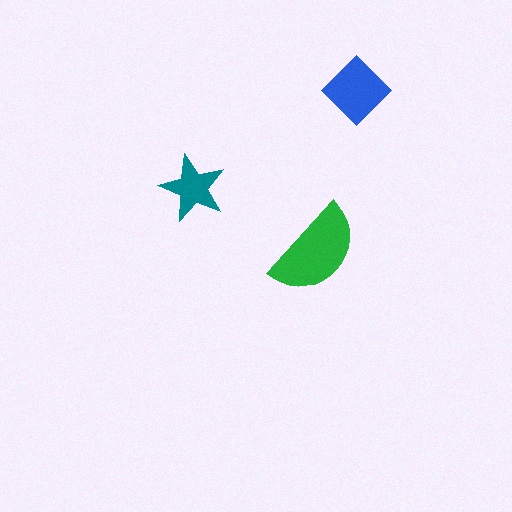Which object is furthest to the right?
The blue diamond is rightmost.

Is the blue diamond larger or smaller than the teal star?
Larger.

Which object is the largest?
The green semicircle.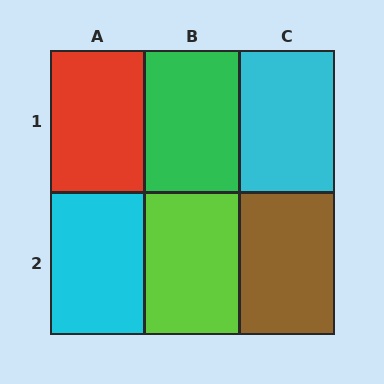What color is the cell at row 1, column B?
Green.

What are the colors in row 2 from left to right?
Cyan, lime, brown.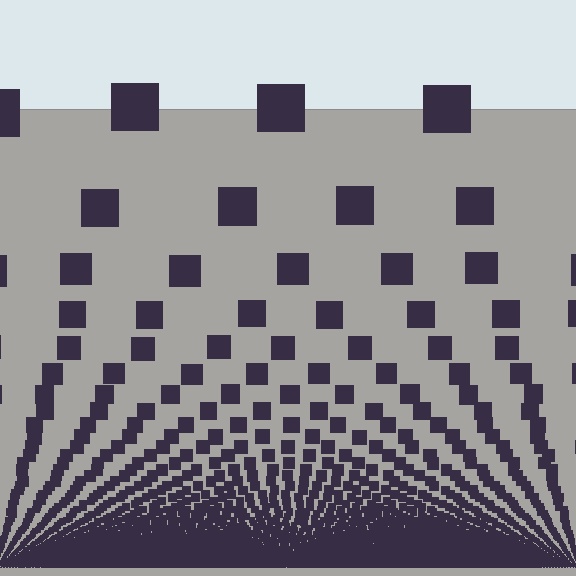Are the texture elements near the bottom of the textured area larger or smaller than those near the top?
Smaller. The gradient is inverted — elements near the bottom are smaller and denser.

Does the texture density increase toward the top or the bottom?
Density increases toward the bottom.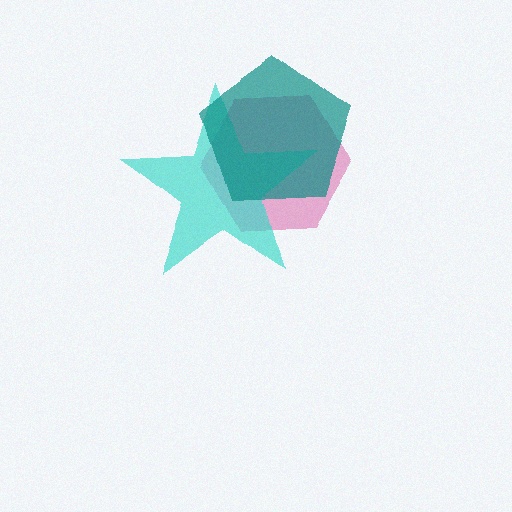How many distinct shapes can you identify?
There are 3 distinct shapes: a pink hexagon, a cyan star, a teal pentagon.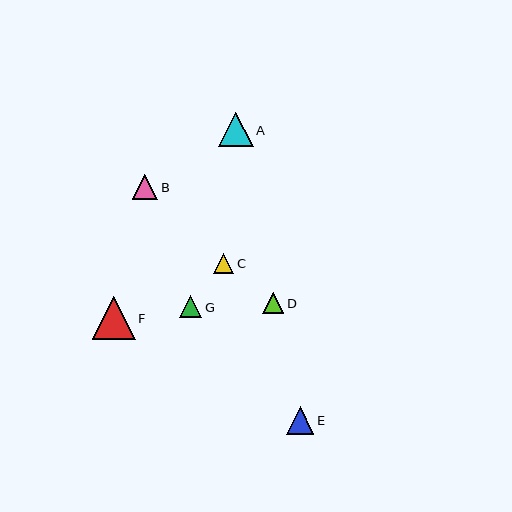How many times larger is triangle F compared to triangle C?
Triangle F is approximately 2.1 times the size of triangle C.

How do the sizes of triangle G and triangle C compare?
Triangle G and triangle C are approximately the same size.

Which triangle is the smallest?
Triangle C is the smallest with a size of approximately 20 pixels.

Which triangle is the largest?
Triangle F is the largest with a size of approximately 43 pixels.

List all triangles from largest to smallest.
From largest to smallest: F, A, E, B, G, D, C.